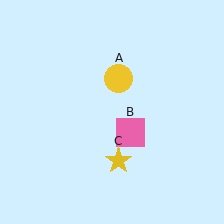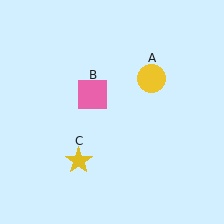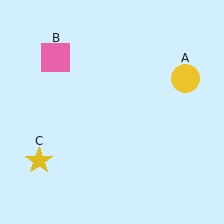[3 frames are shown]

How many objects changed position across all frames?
3 objects changed position: yellow circle (object A), pink square (object B), yellow star (object C).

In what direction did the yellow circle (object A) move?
The yellow circle (object A) moved right.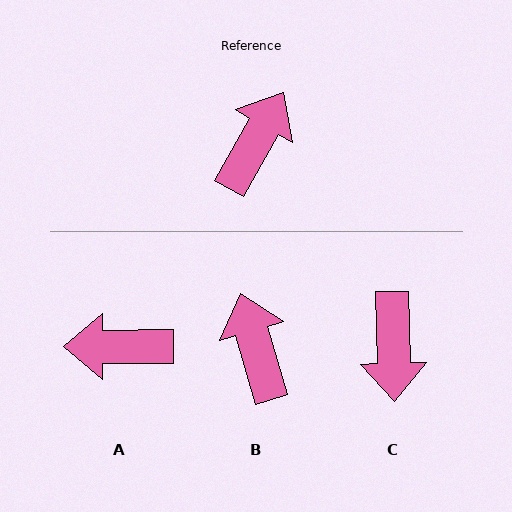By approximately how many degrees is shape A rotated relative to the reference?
Approximately 120 degrees counter-clockwise.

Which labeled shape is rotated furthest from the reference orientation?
C, about 149 degrees away.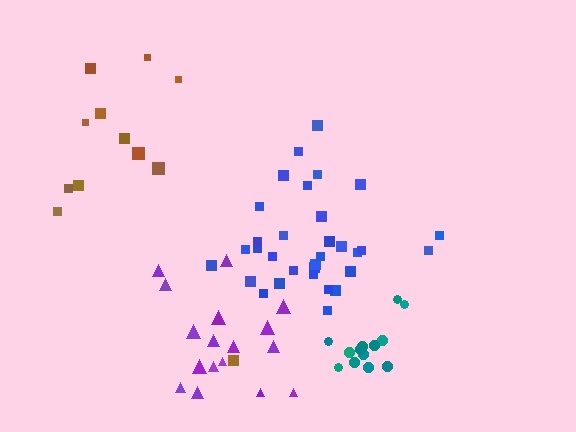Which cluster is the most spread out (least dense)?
Brown.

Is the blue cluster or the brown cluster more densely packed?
Blue.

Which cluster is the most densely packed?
Teal.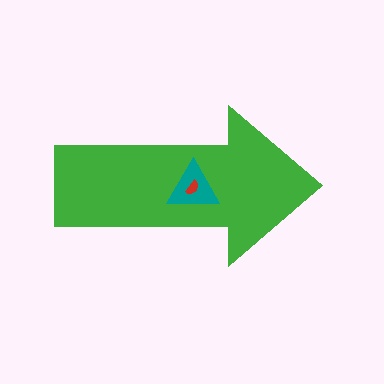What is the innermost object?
The red semicircle.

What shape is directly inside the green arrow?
The teal triangle.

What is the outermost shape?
The green arrow.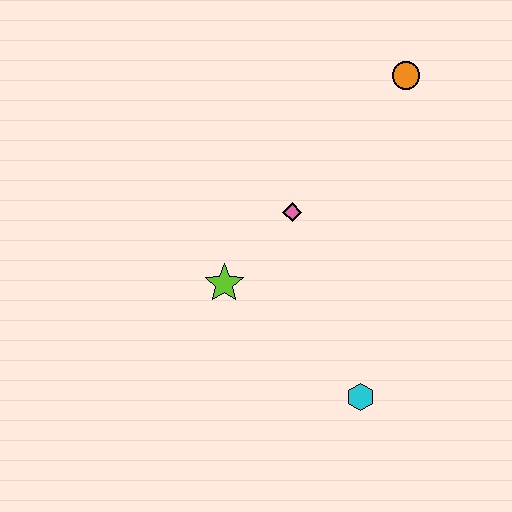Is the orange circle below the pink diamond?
No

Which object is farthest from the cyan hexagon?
The orange circle is farthest from the cyan hexagon.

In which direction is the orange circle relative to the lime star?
The orange circle is above the lime star.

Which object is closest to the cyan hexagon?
The lime star is closest to the cyan hexagon.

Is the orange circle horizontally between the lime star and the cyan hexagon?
No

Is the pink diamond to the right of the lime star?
Yes